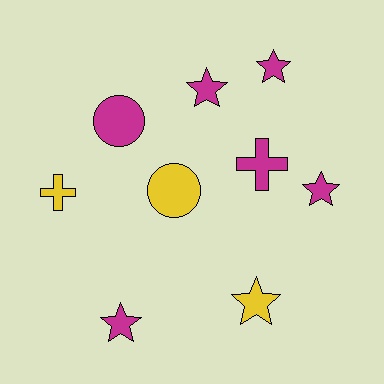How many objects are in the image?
There are 9 objects.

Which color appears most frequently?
Magenta, with 6 objects.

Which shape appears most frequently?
Star, with 5 objects.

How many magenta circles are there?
There is 1 magenta circle.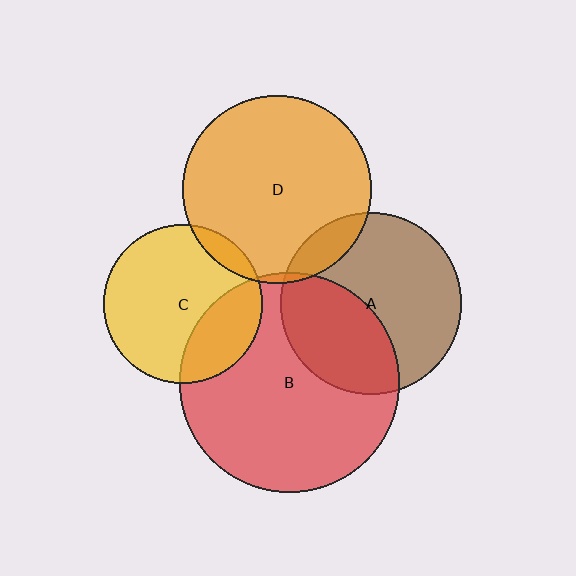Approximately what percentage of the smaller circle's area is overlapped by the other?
Approximately 10%.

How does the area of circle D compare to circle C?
Approximately 1.4 times.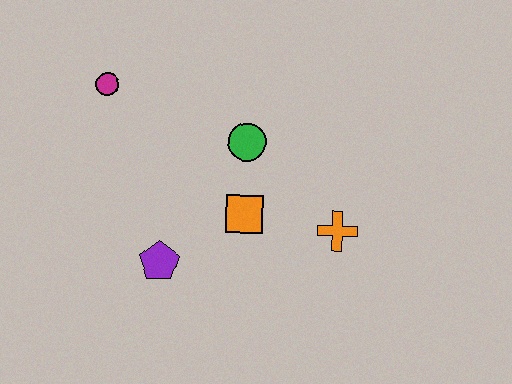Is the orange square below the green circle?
Yes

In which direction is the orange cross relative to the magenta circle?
The orange cross is to the right of the magenta circle.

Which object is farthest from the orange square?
The magenta circle is farthest from the orange square.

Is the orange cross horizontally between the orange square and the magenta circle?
No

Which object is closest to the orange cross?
The orange square is closest to the orange cross.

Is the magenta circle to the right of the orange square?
No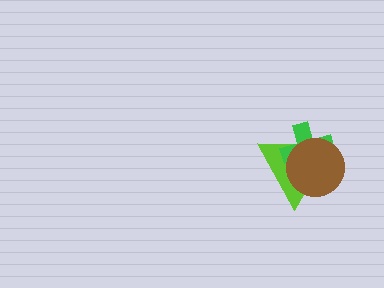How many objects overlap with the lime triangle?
2 objects overlap with the lime triangle.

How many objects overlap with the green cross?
2 objects overlap with the green cross.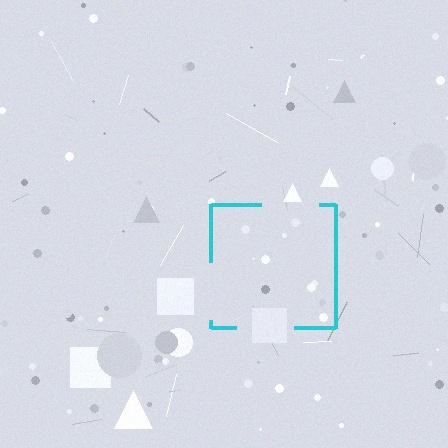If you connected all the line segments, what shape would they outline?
They would outline a square.